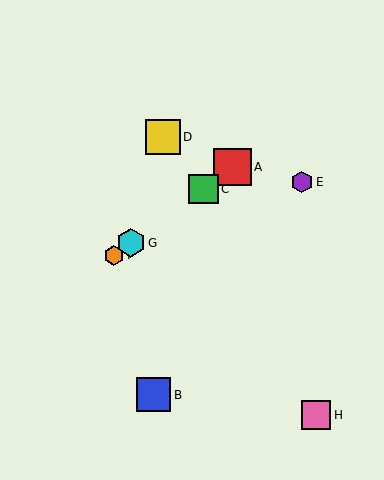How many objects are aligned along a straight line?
4 objects (A, C, F, G) are aligned along a straight line.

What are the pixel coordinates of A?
Object A is at (233, 167).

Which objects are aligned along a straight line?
Objects A, C, F, G are aligned along a straight line.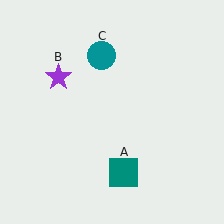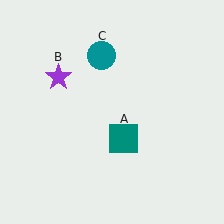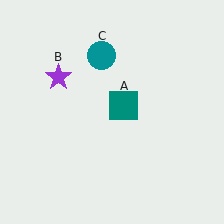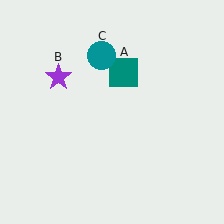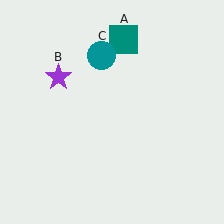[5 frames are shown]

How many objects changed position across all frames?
1 object changed position: teal square (object A).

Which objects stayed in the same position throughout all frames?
Purple star (object B) and teal circle (object C) remained stationary.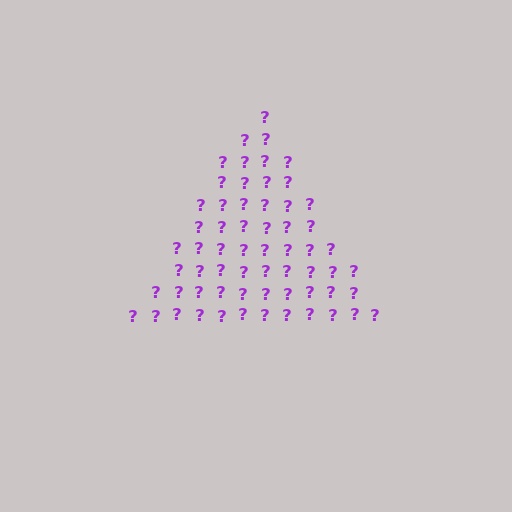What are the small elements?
The small elements are question marks.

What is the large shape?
The large shape is a triangle.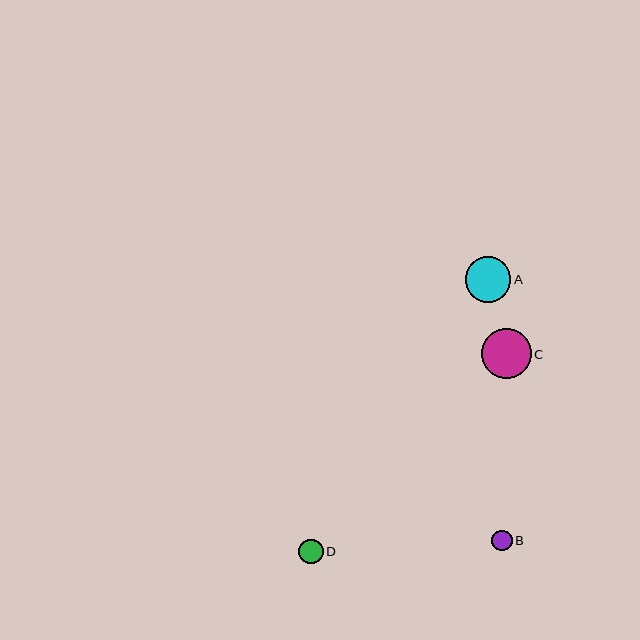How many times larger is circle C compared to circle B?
Circle C is approximately 2.5 times the size of circle B.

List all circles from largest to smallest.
From largest to smallest: C, A, D, B.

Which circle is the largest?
Circle C is the largest with a size of approximately 50 pixels.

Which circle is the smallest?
Circle B is the smallest with a size of approximately 20 pixels.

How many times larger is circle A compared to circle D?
Circle A is approximately 1.8 times the size of circle D.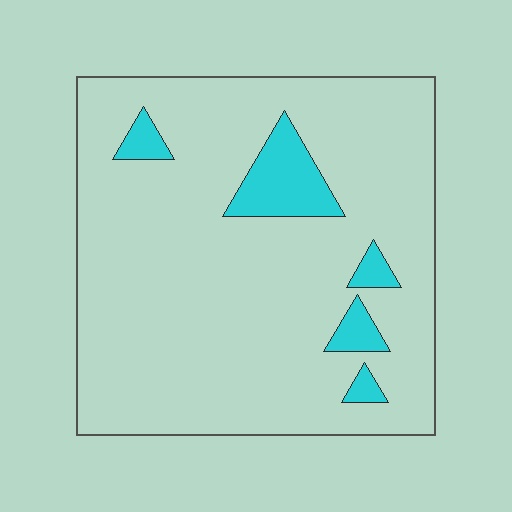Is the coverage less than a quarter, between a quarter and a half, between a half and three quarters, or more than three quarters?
Less than a quarter.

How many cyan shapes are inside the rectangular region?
5.